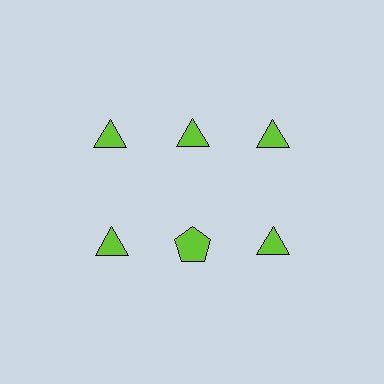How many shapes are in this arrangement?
There are 6 shapes arranged in a grid pattern.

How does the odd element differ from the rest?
It has a different shape: pentagon instead of triangle.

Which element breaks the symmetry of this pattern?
The lime pentagon in the second row, second from left column breaks the symmetry. All other shapes are lime triangles.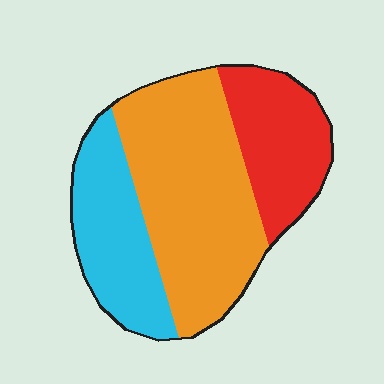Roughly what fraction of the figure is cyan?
Cyan takes up between a sixth and a third of the figure.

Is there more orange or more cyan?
Orange.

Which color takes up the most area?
Orange, at roughly 50%.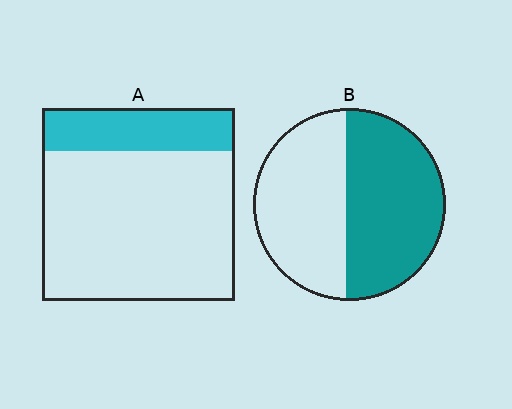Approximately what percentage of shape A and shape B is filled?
A is approximately 20% and B is approximately 50%.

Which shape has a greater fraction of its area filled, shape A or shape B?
Shape B.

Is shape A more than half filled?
No.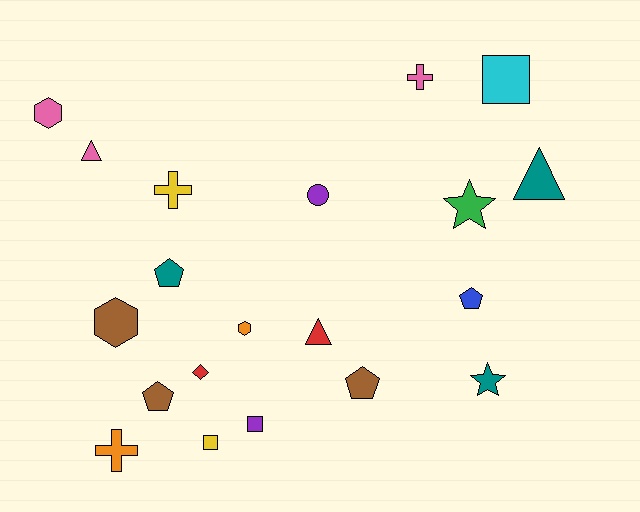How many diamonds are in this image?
There is 1 diamond.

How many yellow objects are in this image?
There are 2 yellow objects.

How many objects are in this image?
There are 20 objects.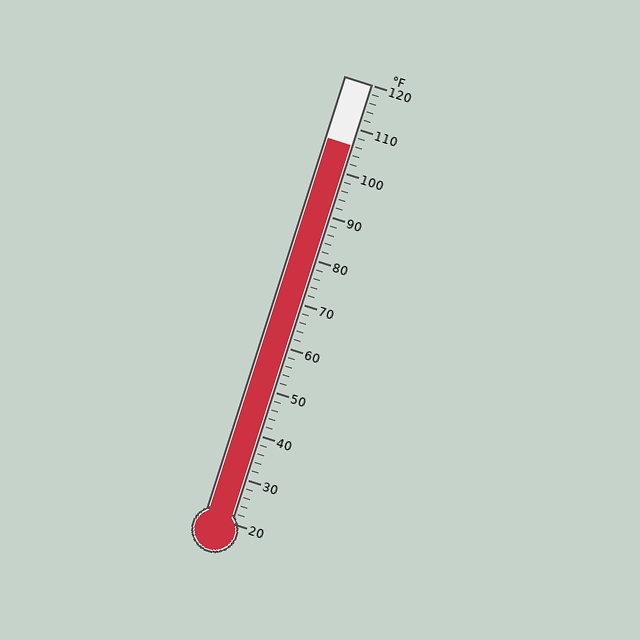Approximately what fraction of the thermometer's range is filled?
The thermometer is filled to approximately 85% of its range.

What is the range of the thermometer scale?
The thermometer scale ranges from 20°F to 120°F.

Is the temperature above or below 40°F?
The temperature is above 40°F.